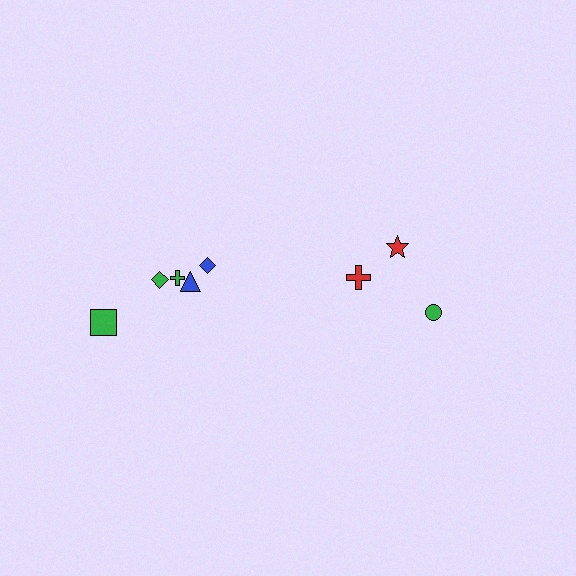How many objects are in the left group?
There are 5 objects.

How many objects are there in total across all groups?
There are 8 objects.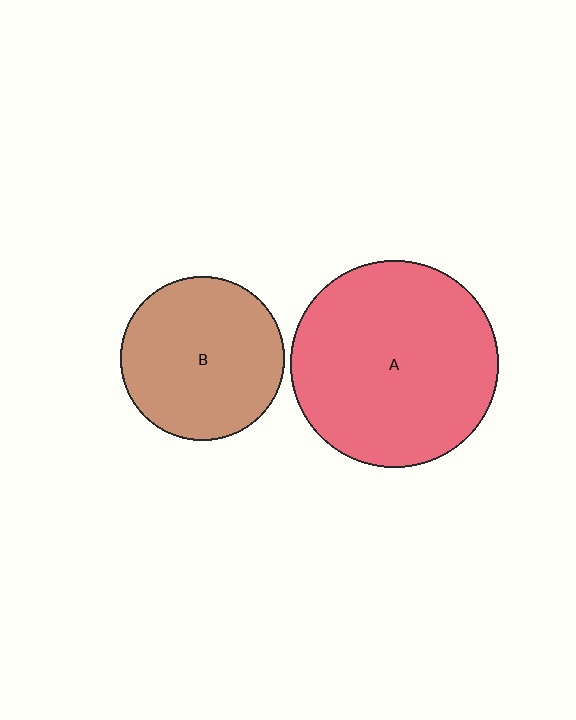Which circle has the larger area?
Circle A (red).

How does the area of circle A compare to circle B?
Approximately 1.6 times.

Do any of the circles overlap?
No, none of the circles overlap.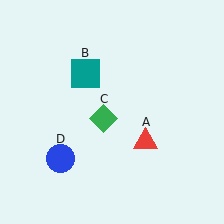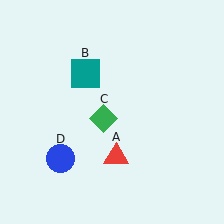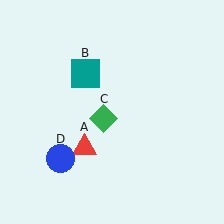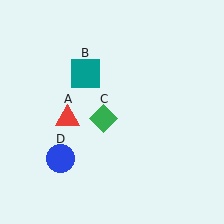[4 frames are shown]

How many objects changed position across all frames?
1 object changed position: red triangle (object A).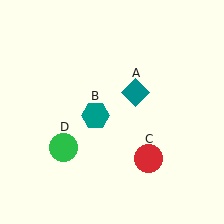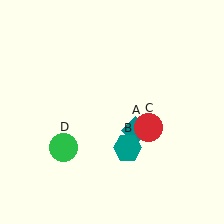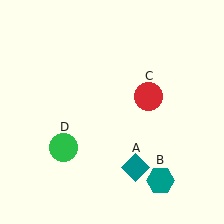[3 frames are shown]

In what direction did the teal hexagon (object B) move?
The teal hexagon (object B) moved down and to the right.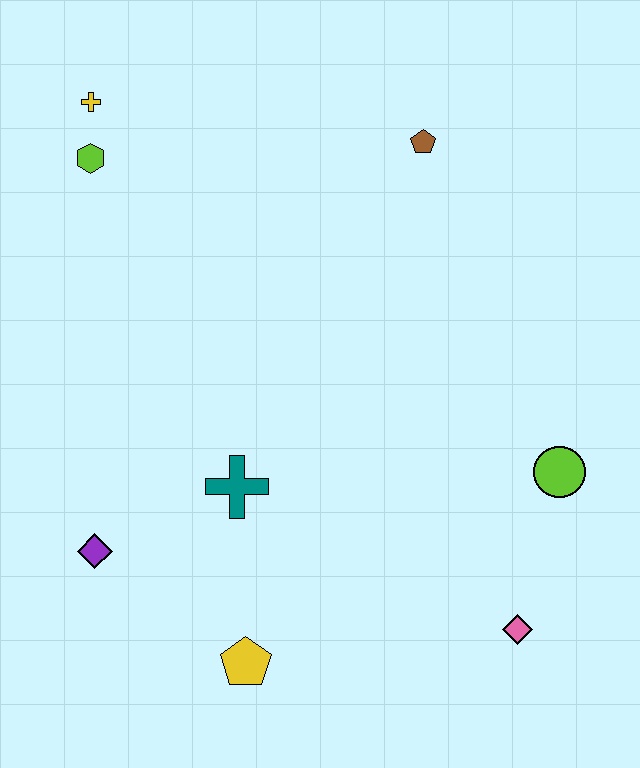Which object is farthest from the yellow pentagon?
The yellow cross is farthest from the yellow pentagon.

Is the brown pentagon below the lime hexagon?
No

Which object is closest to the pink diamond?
The lime circle is closest to the pink diamond.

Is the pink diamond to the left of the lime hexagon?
No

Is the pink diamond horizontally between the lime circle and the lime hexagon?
Yes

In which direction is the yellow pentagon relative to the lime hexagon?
The yellow pentagon is below the lime hexagon.